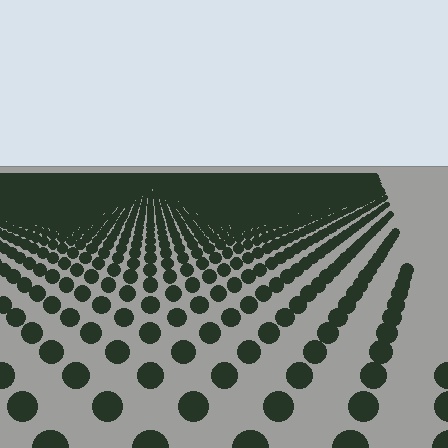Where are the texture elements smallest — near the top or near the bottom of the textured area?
Near the top.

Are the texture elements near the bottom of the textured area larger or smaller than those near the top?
Larger. Near the bottom, elements are closer to the viewer and appear at a bigger on-screen size.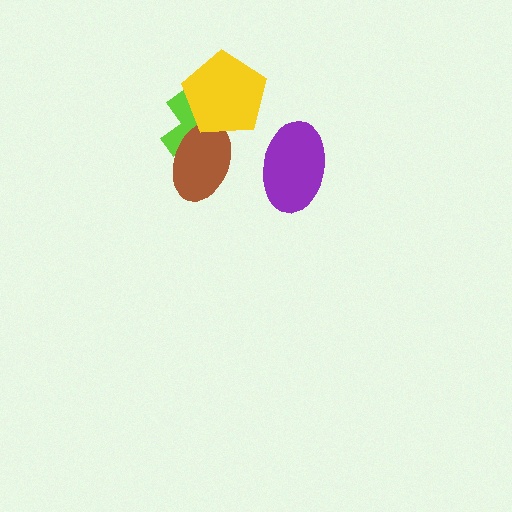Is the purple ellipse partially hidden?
No, no other shape covers it.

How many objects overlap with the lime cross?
2 objects overlap with the lime cross.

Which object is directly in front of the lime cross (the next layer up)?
The brown ellipse is directly in front of the lime cross.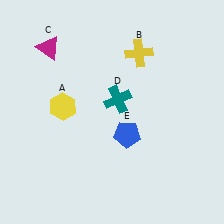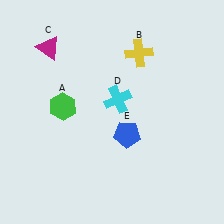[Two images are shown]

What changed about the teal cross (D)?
In Image 1, D is teal. In Image 2, it changed to cyan.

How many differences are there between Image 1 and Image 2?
There are 2 differences between the two images.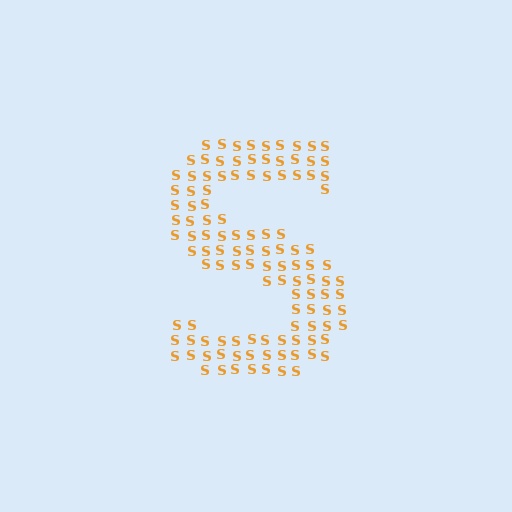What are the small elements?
The small elements are letter S's.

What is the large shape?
The large shape is the letter S.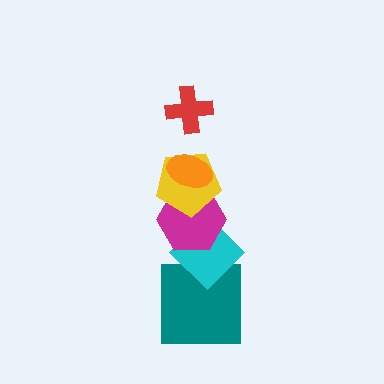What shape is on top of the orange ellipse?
The red cross is on top of the orange ellipse.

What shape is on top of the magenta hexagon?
The yellow pentagon is on top of the magenta hexagon.